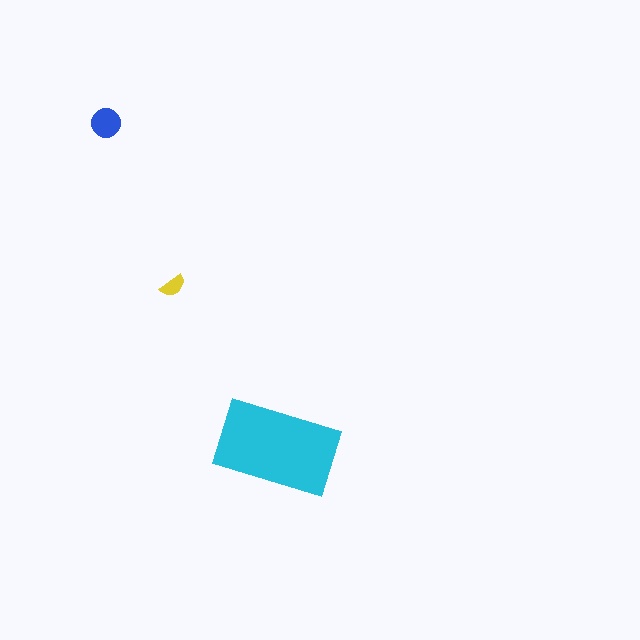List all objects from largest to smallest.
The cyan rectangle, the blue circle, the yellow semicircle.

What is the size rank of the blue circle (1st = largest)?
2nd.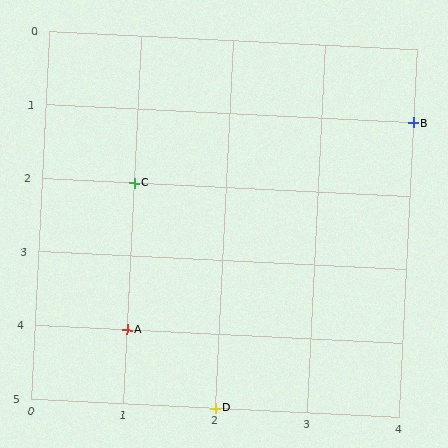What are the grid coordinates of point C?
Point C is at grid coordinates (1, 2).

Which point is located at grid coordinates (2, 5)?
Point D is at (2, 5).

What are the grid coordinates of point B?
Point B is at grid coordinates (4, 1).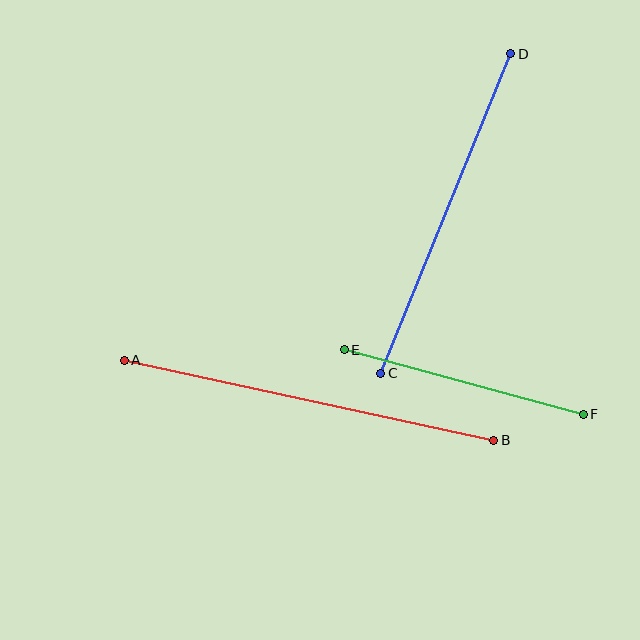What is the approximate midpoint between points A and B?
The midpoint is at approximately (309, 400) pixels.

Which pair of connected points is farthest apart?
Points A and B are farthest apart.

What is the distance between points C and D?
The distance is approximately 345 pixels.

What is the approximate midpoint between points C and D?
The midpoint is at approximately (446, 214) pixels.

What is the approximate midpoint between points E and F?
The midpoint is at approximately (464, 382) pixels.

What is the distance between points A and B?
The distance is approximately 378 pixels.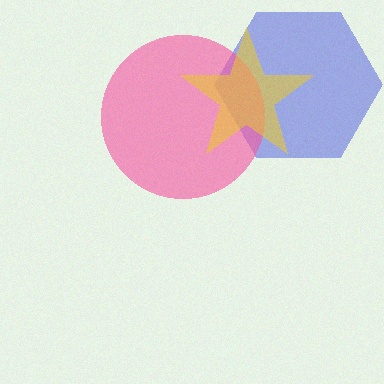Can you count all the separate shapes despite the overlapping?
Yes, there are 3 separate shapes.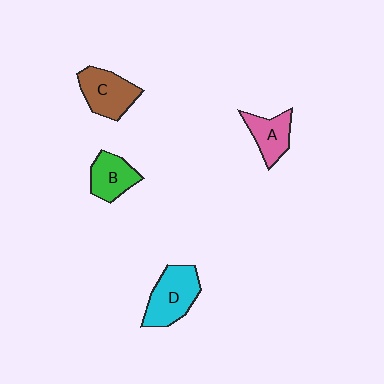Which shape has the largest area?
Shape D (cyan).